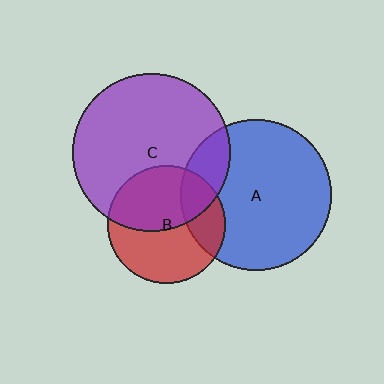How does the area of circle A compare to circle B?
Approximately 1.7 times.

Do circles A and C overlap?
Yes.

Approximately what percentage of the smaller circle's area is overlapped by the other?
Approximately 15%.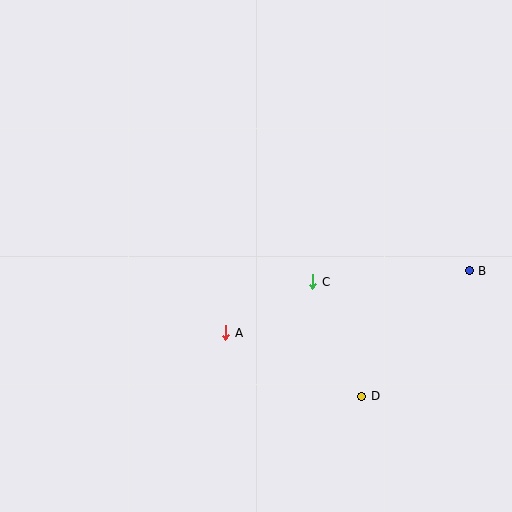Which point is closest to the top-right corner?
Point B is closest to the top-right corner.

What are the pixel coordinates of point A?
Point A is at (226, 333).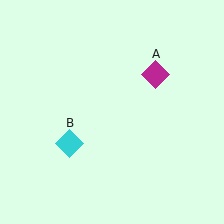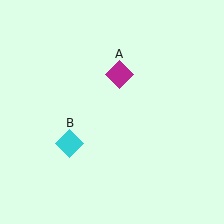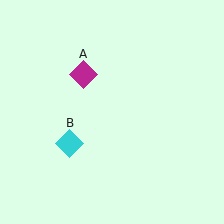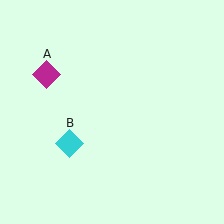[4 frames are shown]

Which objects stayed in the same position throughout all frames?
Cyan diamond (object B) remained stationary.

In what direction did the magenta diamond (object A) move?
The magenta diamond (object A) moved left.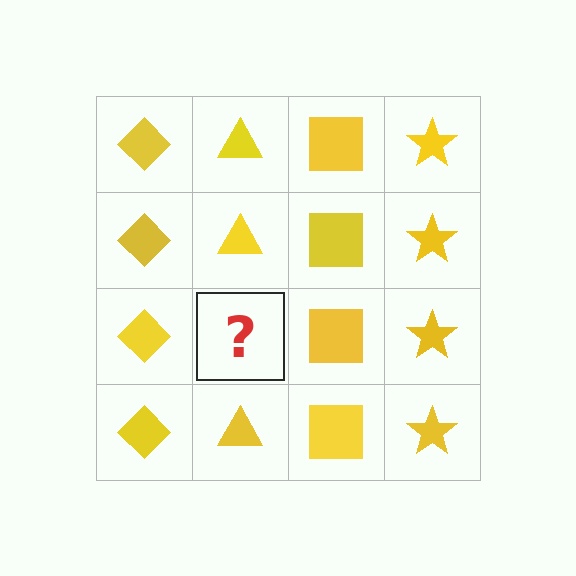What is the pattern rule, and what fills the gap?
The rule is that each column has a consistent shape. The gap should be filled with a yellow triangle.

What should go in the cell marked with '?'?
The missing cell should contain a yellow triangle.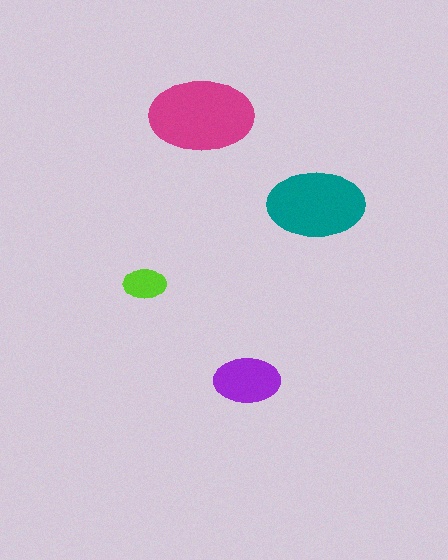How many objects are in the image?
There are 4 objects in the image.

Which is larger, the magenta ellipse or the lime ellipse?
The magenta one.